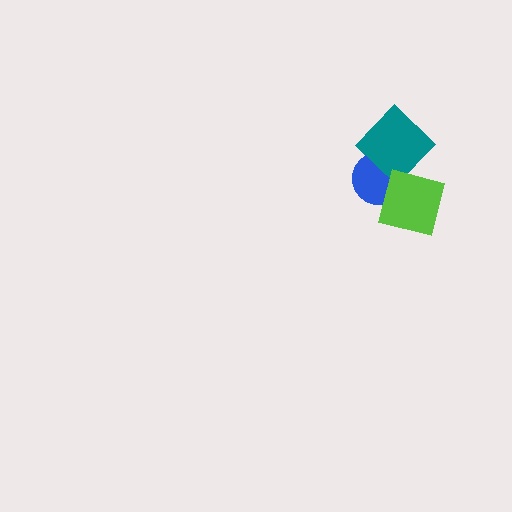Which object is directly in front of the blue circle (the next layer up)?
The teal diamond is directly in front of the blue circle.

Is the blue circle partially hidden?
Yes, it is partially covered by another shape.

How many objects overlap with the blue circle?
2 objects overlap with the blue circle.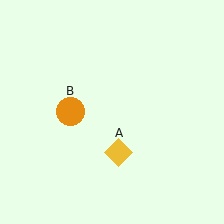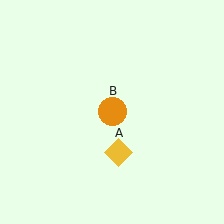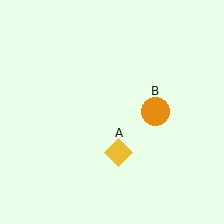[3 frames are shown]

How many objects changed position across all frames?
1 object changed position: orange circle (object B).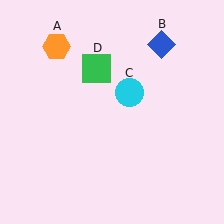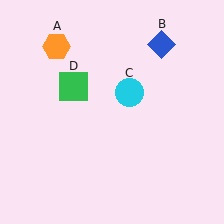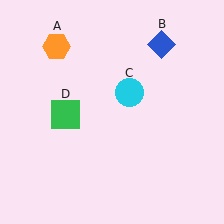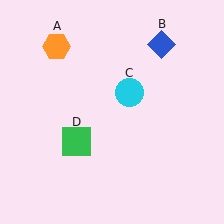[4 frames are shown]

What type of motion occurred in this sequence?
The green square (object D) rotated counterclockwise around the center of the scene.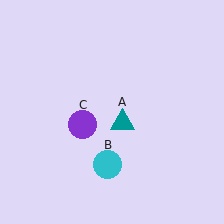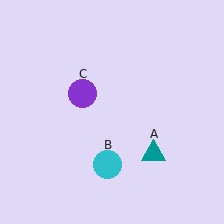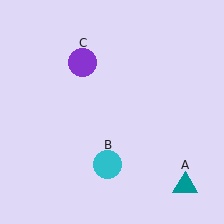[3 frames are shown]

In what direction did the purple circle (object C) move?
The purple circle (object C) moved up.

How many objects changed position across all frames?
2 objects changed position: teal triangle (object A), purple circle (object C).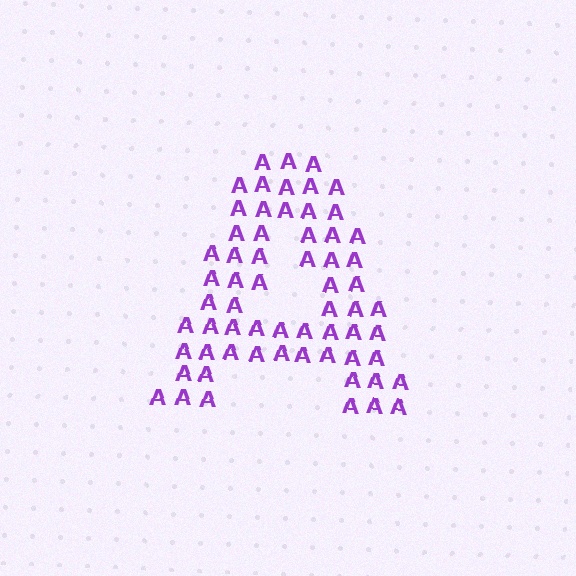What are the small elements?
The small elements are letter A's.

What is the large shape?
The large shape is the letter A.